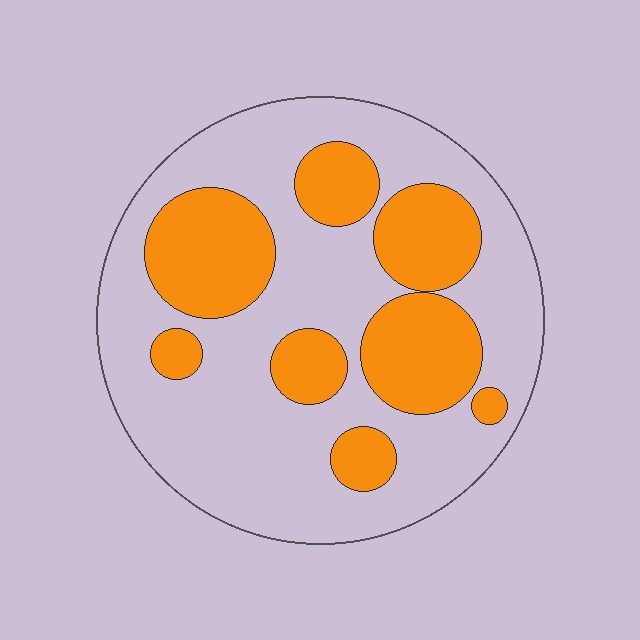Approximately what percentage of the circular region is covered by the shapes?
Approximately 35%.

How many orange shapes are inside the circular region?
8.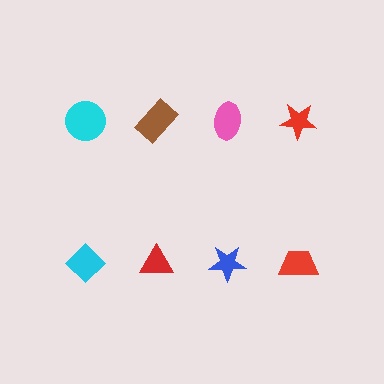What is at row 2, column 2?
A red triangle.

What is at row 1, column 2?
A brown rectangle.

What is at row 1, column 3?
A pink ellipse.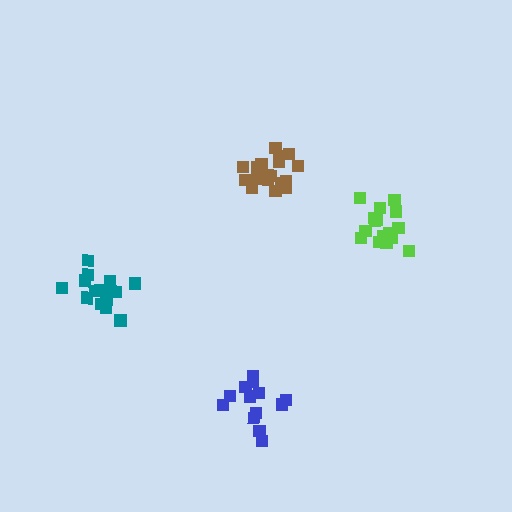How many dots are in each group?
Group 1: 16 dots, Group 2: 17 dots, Group 3: 19 dots, Group 4: 13 dots (65 total).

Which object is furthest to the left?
The teal cluster is leftmost.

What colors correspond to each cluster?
The clusters are colored: teal, lime, brown, blue.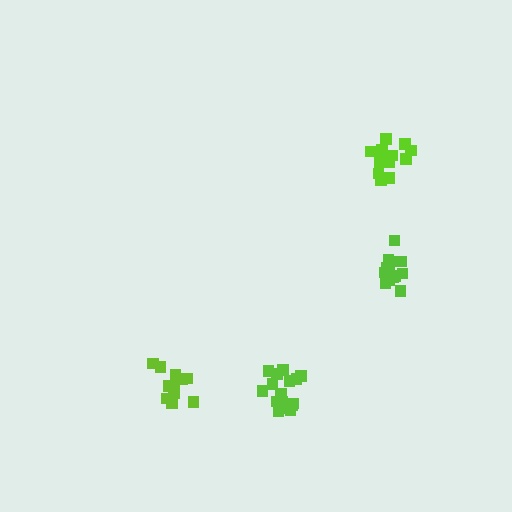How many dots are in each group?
Group 1: 11 dots, Group 2: 16 dots, Group 3: 15 dots, Group 4: 14 dots (56 total).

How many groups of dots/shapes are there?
There are 4 groups.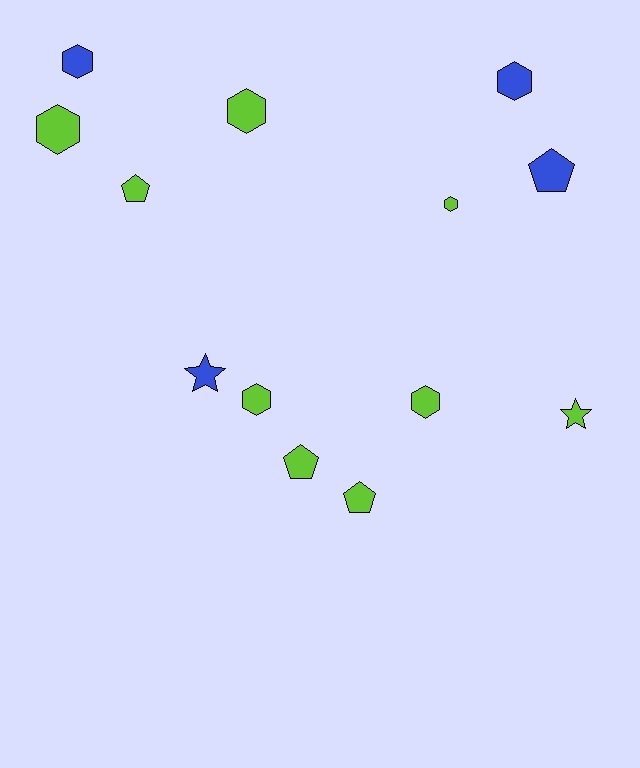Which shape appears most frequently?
Hexagon, with 7 objects.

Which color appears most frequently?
Lime, with 9 objects.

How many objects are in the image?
There are 13 objects.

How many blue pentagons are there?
There is 1 blue pentagon.